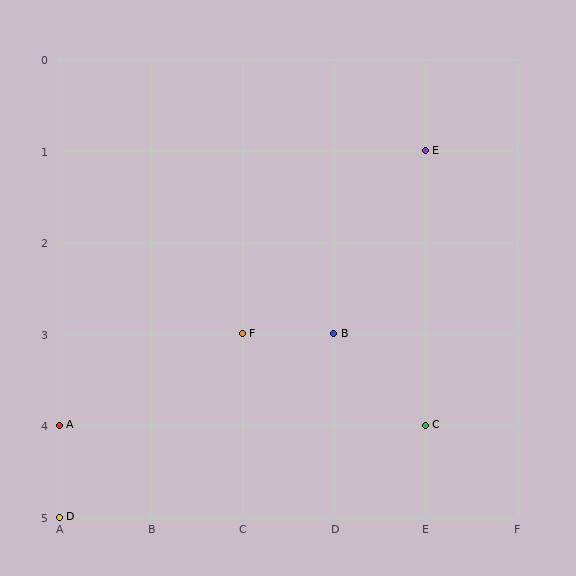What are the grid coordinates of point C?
Point C is at grid coordinates (E, 4).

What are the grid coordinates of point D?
Point D is at grid coordinates (A, 5).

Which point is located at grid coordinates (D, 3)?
Point B is at (D, 3).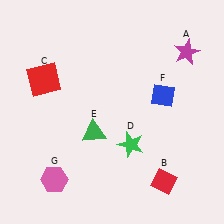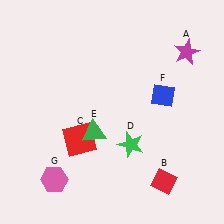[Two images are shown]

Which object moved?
The red square (C) moved down.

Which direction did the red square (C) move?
The red square (C) moved down.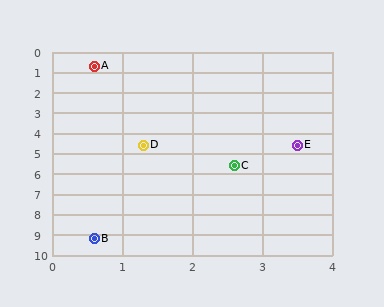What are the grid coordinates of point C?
Point C is at approximately (2.6, 5.6).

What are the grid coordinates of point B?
Point B is at approximately (0.6, 9.2).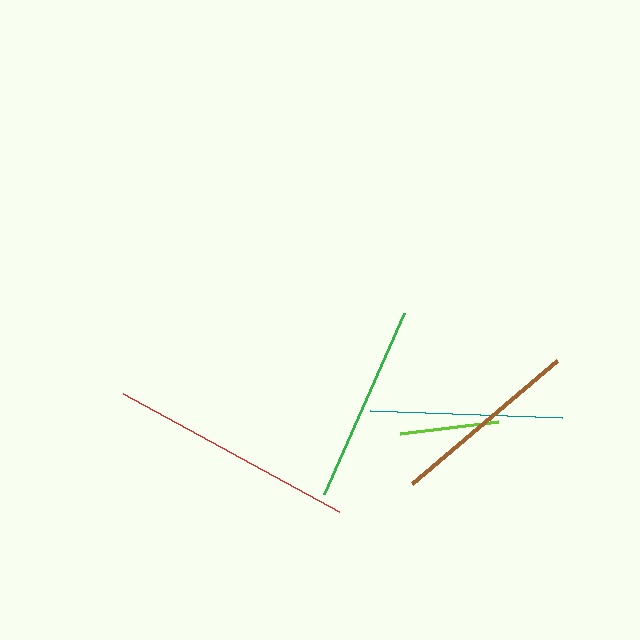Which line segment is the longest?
The red line is the longest at approximately 246 pixels.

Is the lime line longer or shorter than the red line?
The red line is longer than the lime line.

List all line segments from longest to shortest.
From longest to shortest: red, green, teal, brown, lime.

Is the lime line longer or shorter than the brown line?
The brown line is longer than the lime line.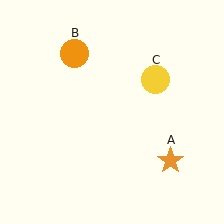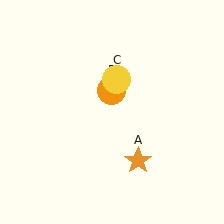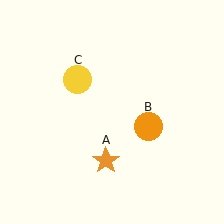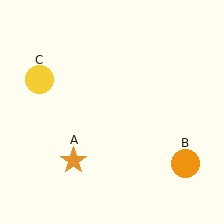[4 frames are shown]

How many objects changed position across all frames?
3 objects changed position: orange star (object A), orange circle (object B), yellow circle (object C).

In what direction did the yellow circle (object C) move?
The yellow circle (object C) moved left.